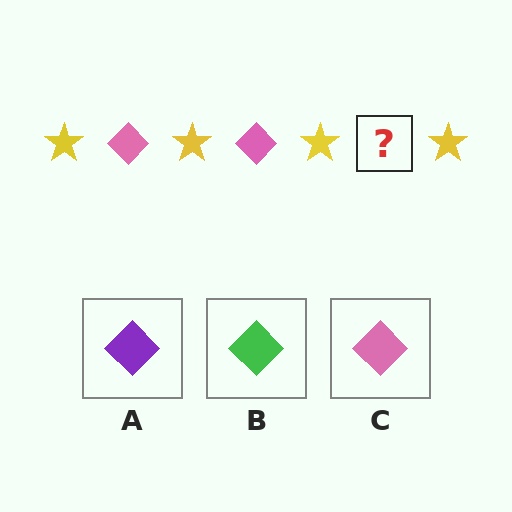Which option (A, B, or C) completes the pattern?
C.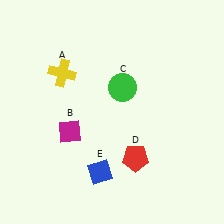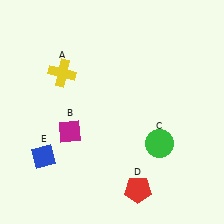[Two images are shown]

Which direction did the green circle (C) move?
The green circle (C) moved down.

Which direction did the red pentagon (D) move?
The red pentagon (D) moved down.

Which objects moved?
The objects that moved are: the green circle (C), the red pentagon (D), the blue diamond (E).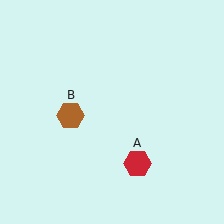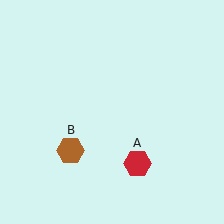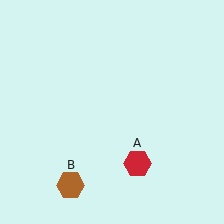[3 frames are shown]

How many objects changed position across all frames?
1 object changed position: brown hexagon (object B).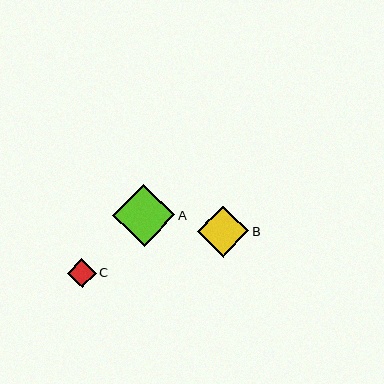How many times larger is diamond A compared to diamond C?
Diamond A is approximately 2.1 times the size of diamond C.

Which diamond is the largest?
Diamond A is the largest with a size of approximately 62 pixels.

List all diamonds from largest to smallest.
From largest to smallest: A, B, C.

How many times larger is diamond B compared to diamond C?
Diamond B is approximately 1.7 times the size of diamond C.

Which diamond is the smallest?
Diamond C is the smallest with a size of approximately 29 pixels.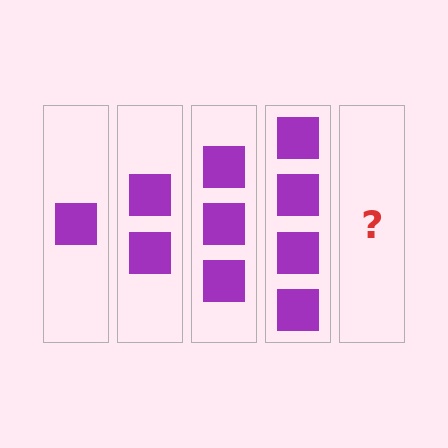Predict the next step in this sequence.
The next step is 5 squares.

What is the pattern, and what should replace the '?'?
The pattern is that each step adds one more square. The '?' should be 5 squares.